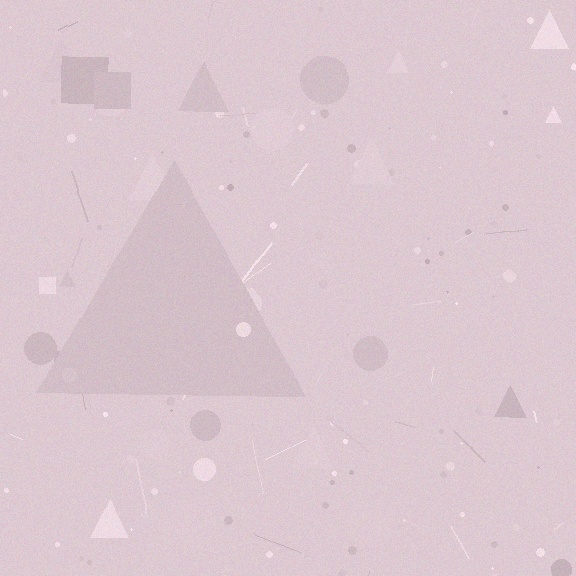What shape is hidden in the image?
A triangle is hidden in the image.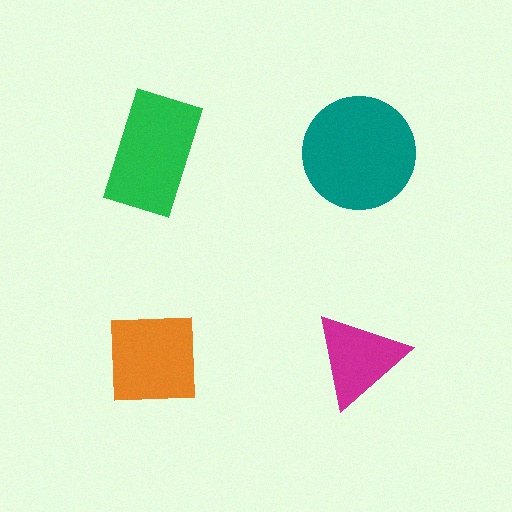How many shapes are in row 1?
2 shapes.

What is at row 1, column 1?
A green rectangle.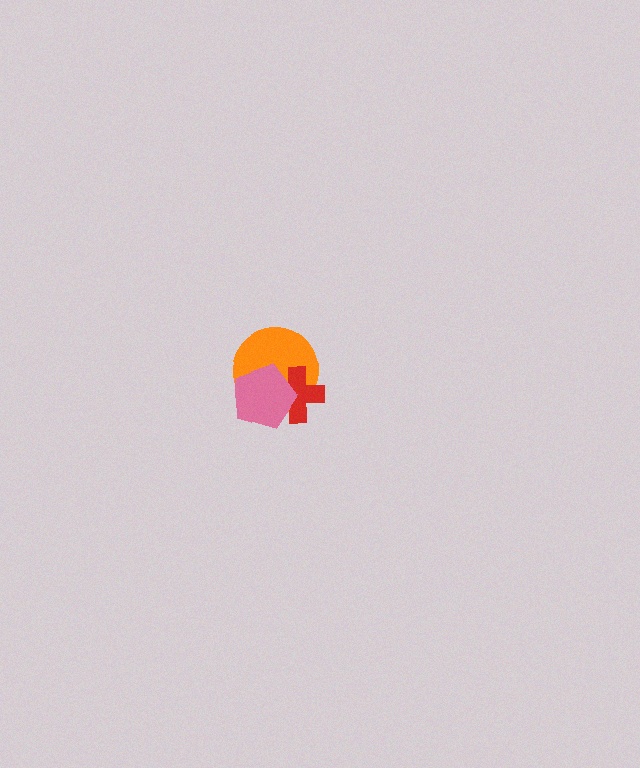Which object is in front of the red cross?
The pink pentagon is in front of the red cross.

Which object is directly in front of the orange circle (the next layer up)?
The red cross is directly in front of the orange circle.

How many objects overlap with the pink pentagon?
2 objects overlap with the pink pentagon.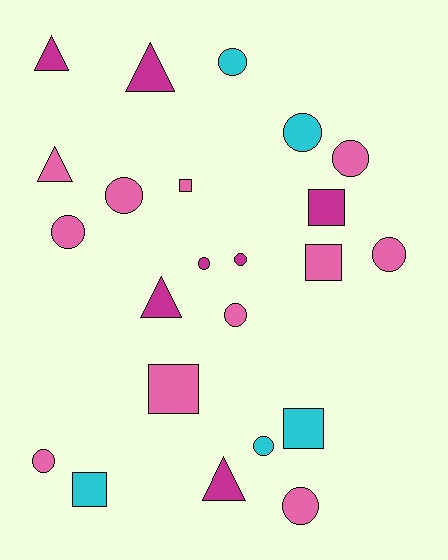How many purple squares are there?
There are no purple squares.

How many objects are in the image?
There are 23 objects.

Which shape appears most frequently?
Circle, with 12 objects.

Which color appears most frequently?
Pink, with 11 objects.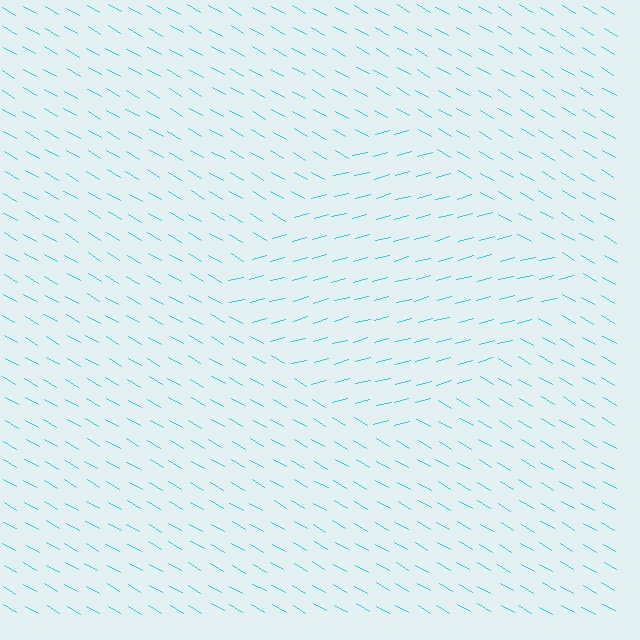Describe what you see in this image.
The image is filled with small cyan line segments. A diamond region in the image has lines oriented differently from the surrounding lines, creating a visible texture boundary.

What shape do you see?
I see a diamond.